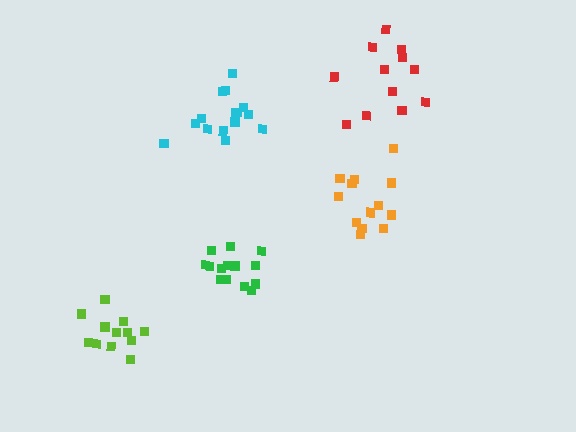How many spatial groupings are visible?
There are 5 spatial groupings.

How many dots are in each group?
Group 1: 13 dots, Group 2: 12 dots, Group 3: 16 dots, Group 4: 14 dots, Group 5: 12 dots (67 total).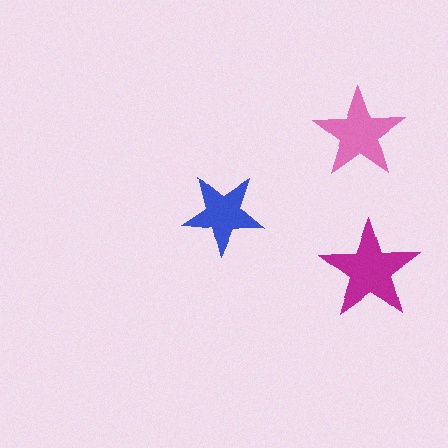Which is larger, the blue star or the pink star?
The pink one.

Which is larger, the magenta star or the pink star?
The magenta one.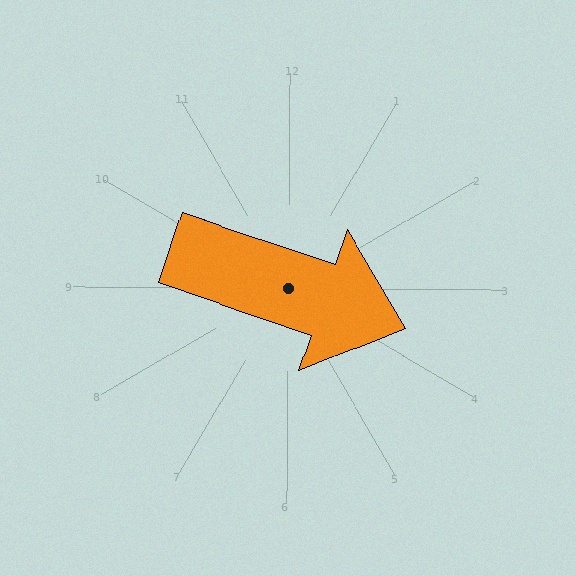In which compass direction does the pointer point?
East.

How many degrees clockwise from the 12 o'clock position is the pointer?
Approximately 109 degrees.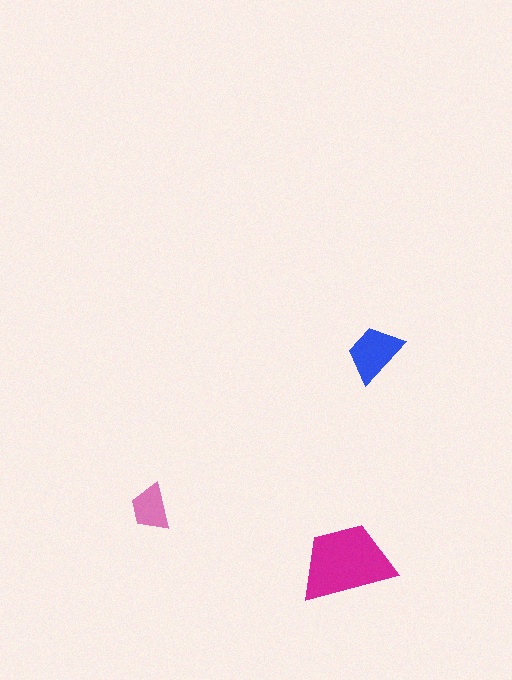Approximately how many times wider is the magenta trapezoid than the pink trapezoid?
About 2 times wider.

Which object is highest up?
The blue trapezoid is topmost.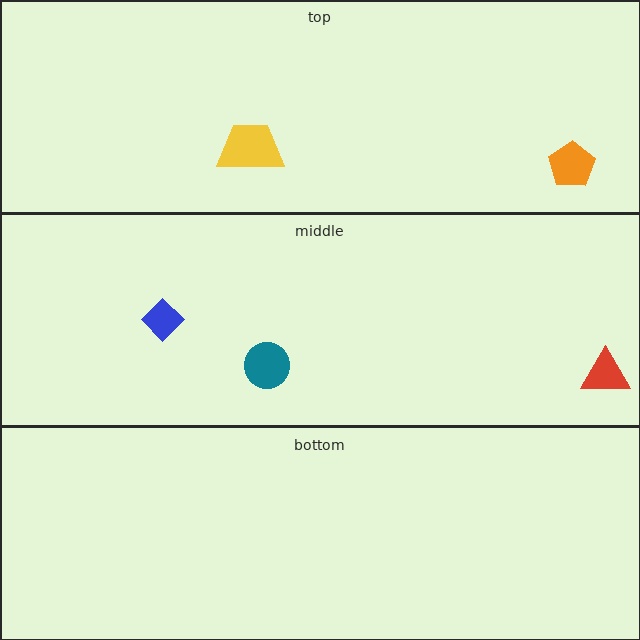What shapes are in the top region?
The orange pentagon, the yellow trapezoid.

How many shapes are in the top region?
2.